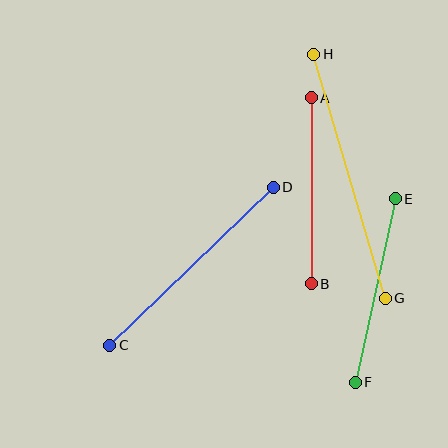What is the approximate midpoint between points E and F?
The midpoint is at approximately (375, 290) pixels.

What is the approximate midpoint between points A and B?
The midpoint is at approximately (311, 191) pixels.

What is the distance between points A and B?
The distance is approximately 186 pixels.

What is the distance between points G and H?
The distance is approximately 255 pixels.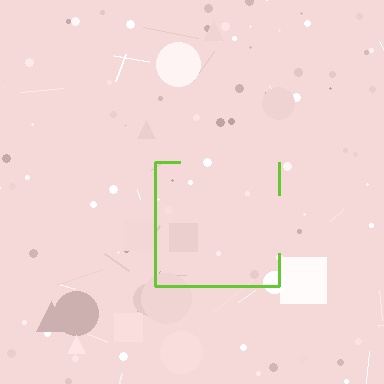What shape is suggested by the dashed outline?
The dashed outline suggests a square.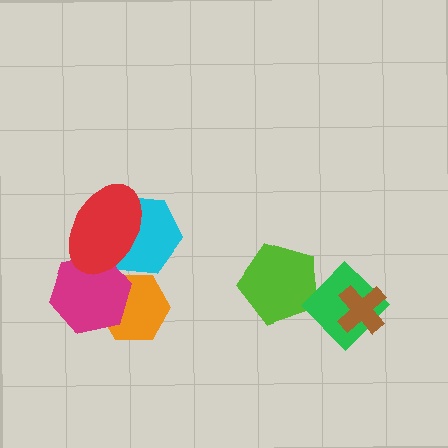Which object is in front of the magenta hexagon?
The red ellipse is in front of the magenta hexagon.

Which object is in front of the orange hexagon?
The magenta hexagon is in front of the orange hexagon.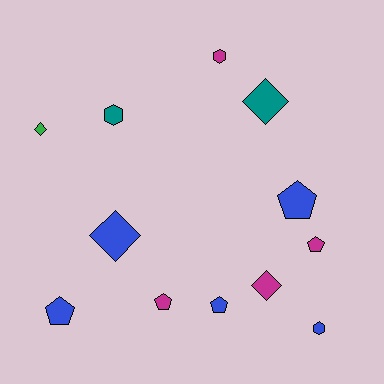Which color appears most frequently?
Blue, with 5 objects.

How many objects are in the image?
There are 12 objects.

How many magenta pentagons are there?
There are 2 magenta pentagons.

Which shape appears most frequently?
Pentagon, with 5 objects.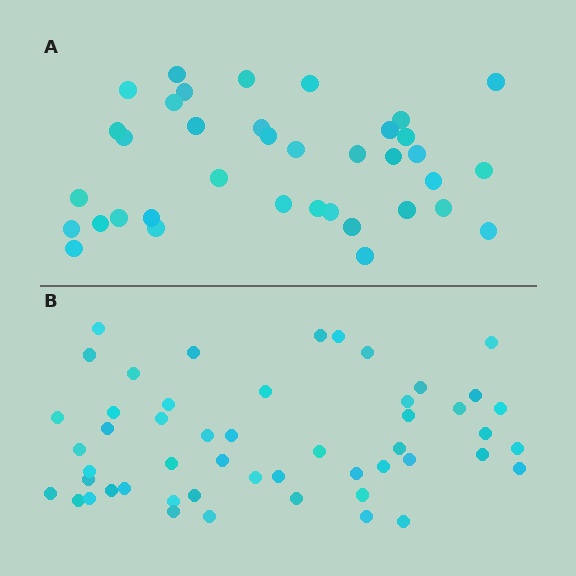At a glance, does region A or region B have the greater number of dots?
Region B (the bottom region) has more dots.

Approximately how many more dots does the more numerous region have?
Region B has approximately 15 more dots than region A.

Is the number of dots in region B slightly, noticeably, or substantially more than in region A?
Region B has noticeably more, but not dramatically so. The ratio is roughly 1.4 to 1.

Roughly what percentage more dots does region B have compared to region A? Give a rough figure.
About 40% more.